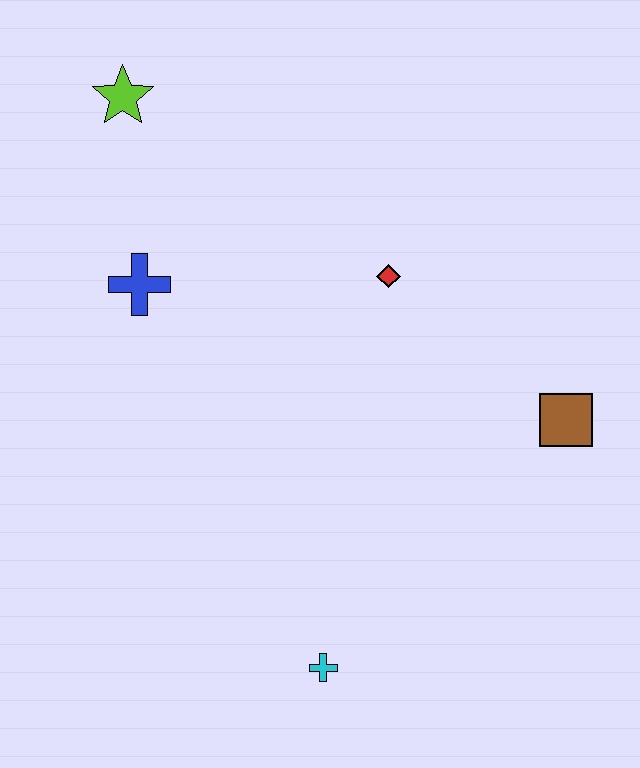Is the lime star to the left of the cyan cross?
Yes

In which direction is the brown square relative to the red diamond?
The brown square is to the right of the red diamond.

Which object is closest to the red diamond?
The brown square is closest to the red diamond.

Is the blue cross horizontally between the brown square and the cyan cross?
No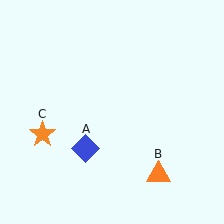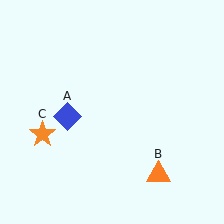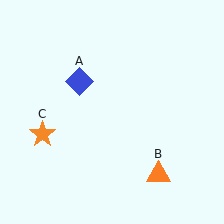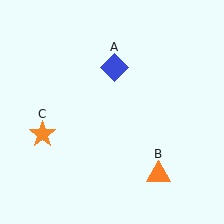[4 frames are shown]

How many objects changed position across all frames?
1 object changed position: blue diamond (object A).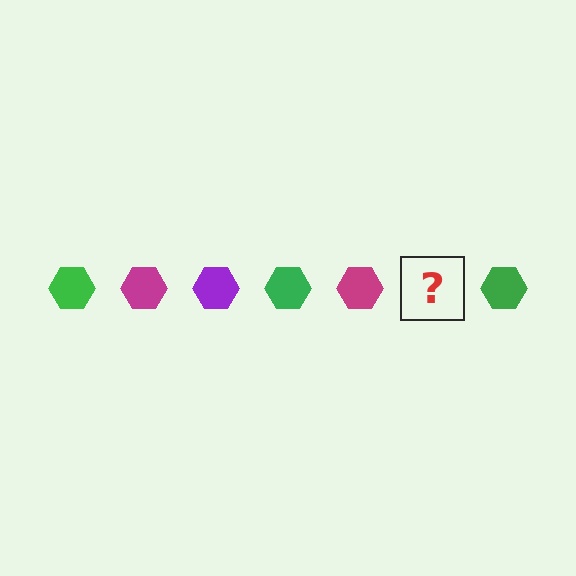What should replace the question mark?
The question mark should be replaced with a purple hexagon.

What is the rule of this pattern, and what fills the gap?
The rule is that the pattern cycles through green, magenta, purple hexagons. The gap should be filled with a purple hexagon.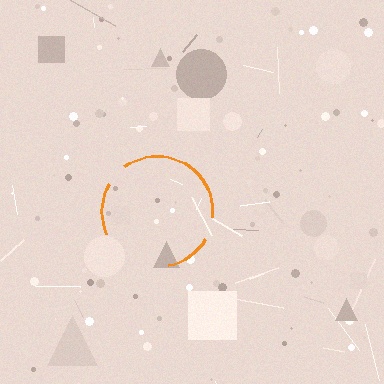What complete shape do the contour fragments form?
The contour fragments form a circle.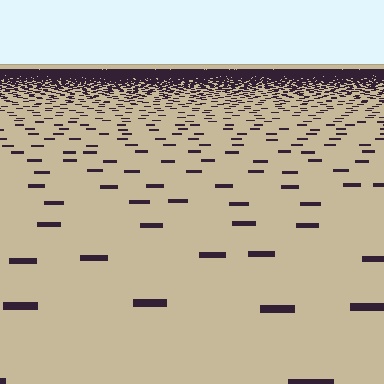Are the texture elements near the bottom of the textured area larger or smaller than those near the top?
Larger. Near the bottom, elements are closer to the viewer and appear at a bigger on-screen size.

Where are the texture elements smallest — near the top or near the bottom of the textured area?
Near the top.